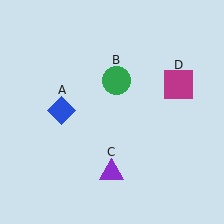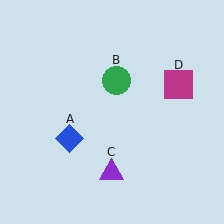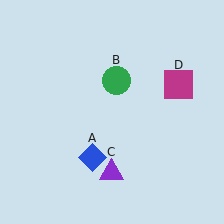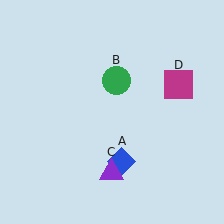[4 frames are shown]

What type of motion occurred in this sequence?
The blue diamond (object A) rotated counterclockwise around the center of the scene.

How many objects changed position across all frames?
1 object changed position: blue diamond (object A).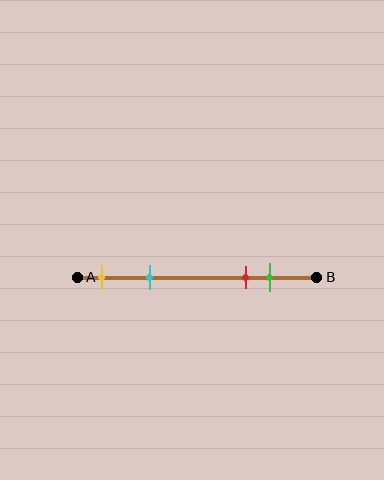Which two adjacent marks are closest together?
The red and green marks are the closest adjacent pair.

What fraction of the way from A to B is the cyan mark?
The cyan mark is approximately 30% (0.3) of the way from A to B.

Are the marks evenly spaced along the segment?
No, the marks are not evenly spaced.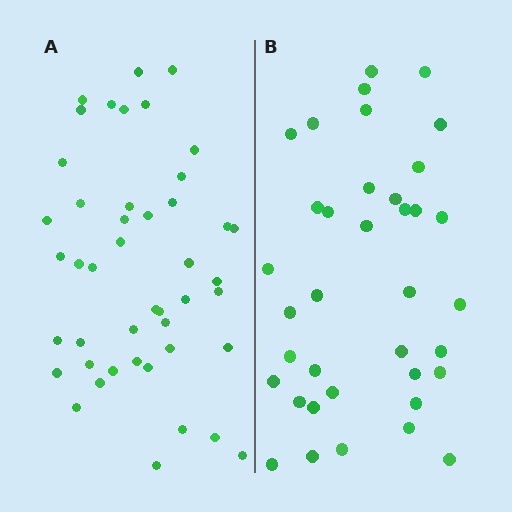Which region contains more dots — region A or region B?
Region A (the left region) has more dots.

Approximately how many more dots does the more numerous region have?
Region A has roughly 8 or so more dots than region B.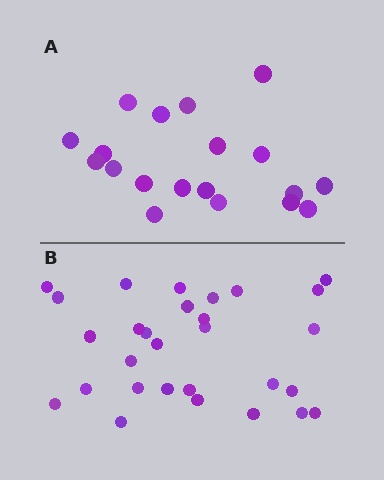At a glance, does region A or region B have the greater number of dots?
Region B (the bottom region) has more dots.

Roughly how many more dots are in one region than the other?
Region B has roughly 10 or so more dots than region A.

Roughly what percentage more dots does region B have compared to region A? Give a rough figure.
About 55% more.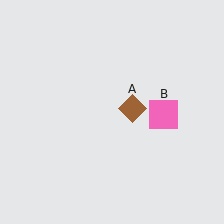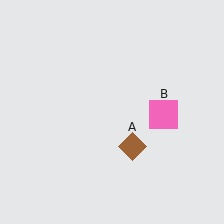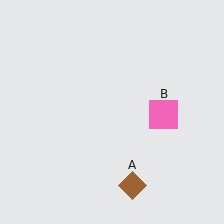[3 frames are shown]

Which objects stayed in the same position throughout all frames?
Pink square (object B) remained stationary.